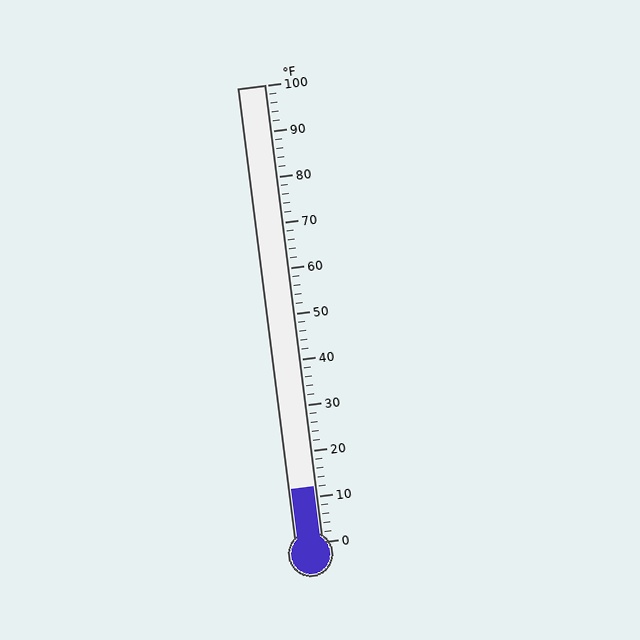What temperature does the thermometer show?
The thermometer shows approximately 12°F.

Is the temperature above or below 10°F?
The temperature is above 10°F.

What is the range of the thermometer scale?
The thermometer scale ranges from 0°F to 100°F.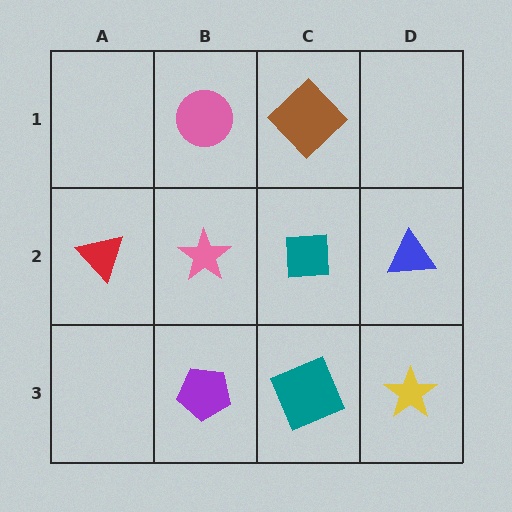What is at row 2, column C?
A teal square.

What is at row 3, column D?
A yellow star.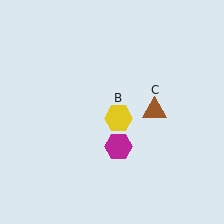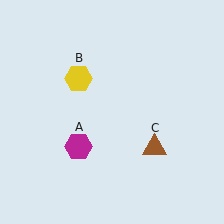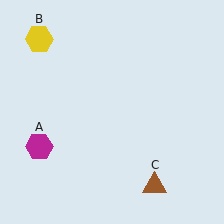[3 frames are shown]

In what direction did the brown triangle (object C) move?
The brown triangle (object C) moved down.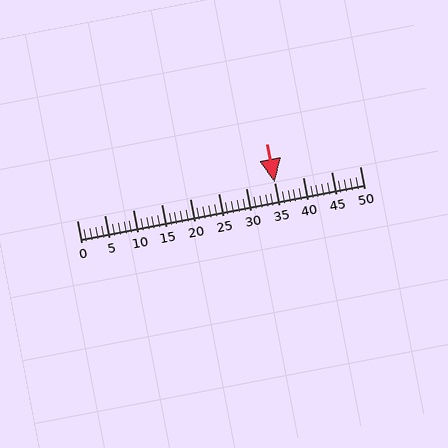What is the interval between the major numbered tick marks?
The major tick marks are spaced 5 units apart.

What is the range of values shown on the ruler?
The ruler shows values from 0 to 50.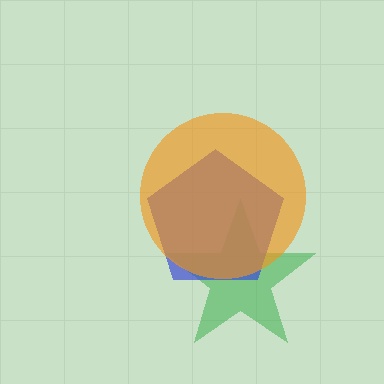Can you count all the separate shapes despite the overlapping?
Yes, there are 3 separate shapes.